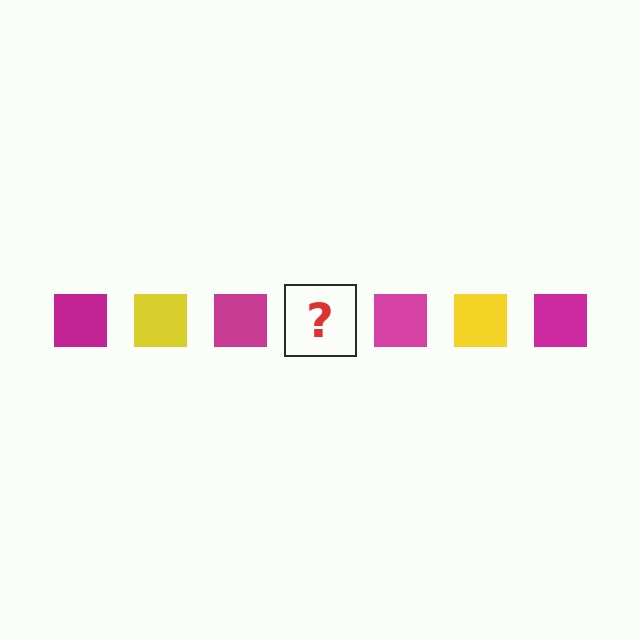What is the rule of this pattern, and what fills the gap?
The rule is that the pattern cycles through magenta, yellow squares. The gap should be filled with a yellow square.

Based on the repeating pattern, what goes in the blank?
The blank should be a yellow square.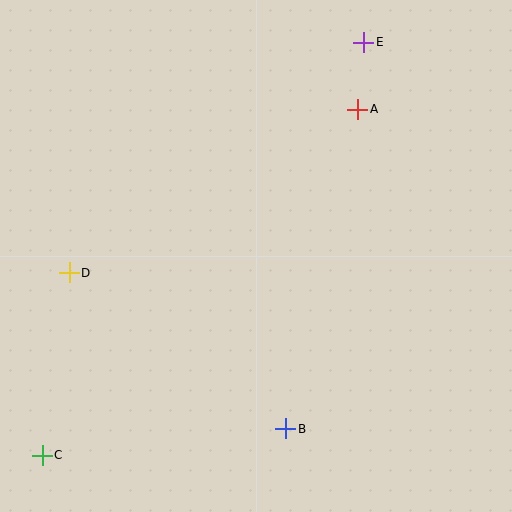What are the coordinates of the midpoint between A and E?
The midpoint between A and E is at (361, 76).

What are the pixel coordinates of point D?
Point D is at (69, 273).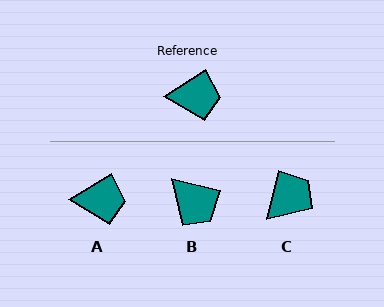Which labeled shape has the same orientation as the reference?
A.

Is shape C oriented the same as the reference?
No, it is off by about 44 degrees.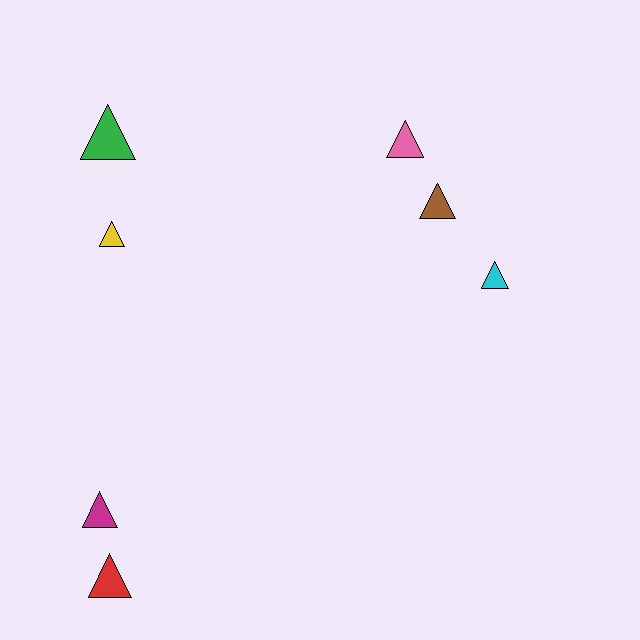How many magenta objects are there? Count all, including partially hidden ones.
There is 1 magenta object.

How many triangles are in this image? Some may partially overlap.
There are 7 triangles.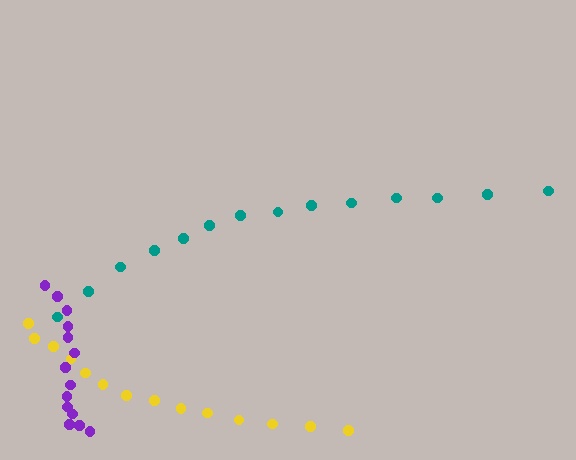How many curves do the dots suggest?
There are 3 distinct paths.